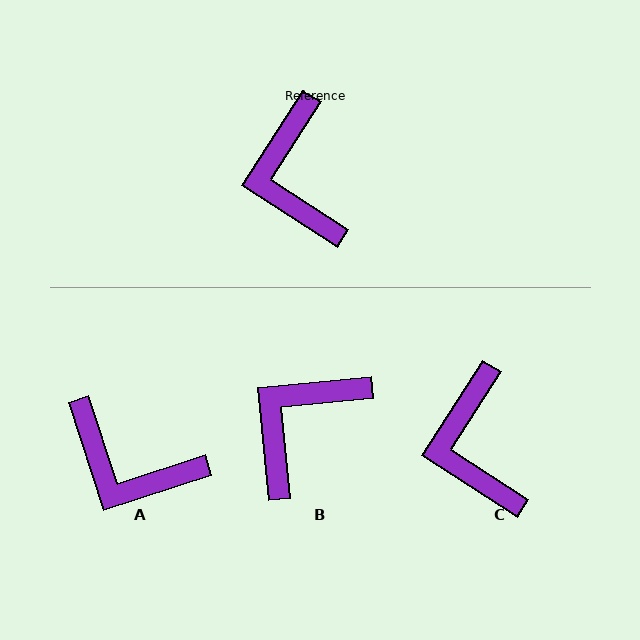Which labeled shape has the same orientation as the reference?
C.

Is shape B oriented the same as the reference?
No, it is off by about 52 degrees.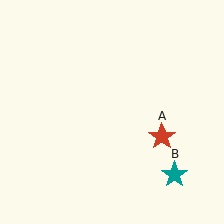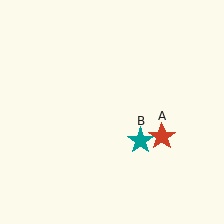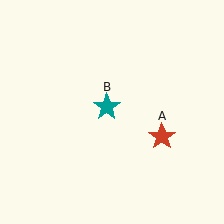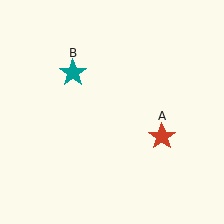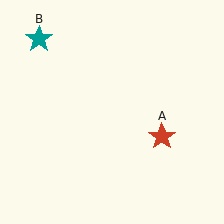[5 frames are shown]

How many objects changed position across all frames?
1 object changed position: teal star (object B).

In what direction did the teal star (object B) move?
The teal star (object B) moved up and to the left.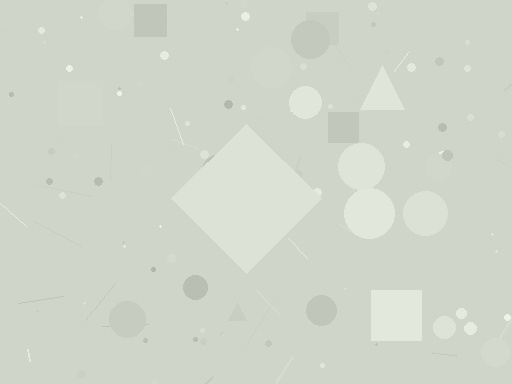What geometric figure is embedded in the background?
A diamond is embedded in the background.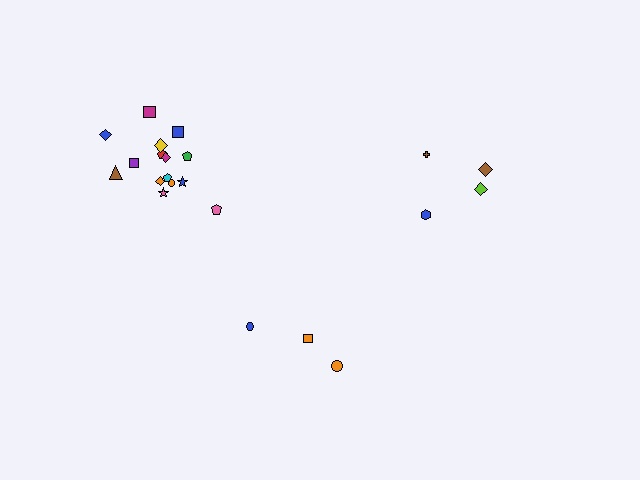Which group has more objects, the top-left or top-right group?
The top-left group.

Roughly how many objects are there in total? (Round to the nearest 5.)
Roughly 20 objects in total.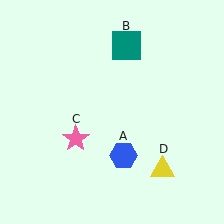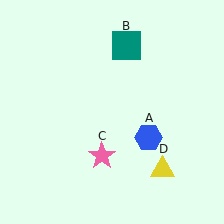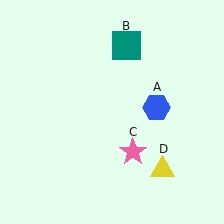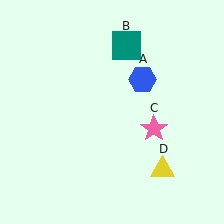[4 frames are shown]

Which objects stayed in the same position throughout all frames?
Teal square (object B) and yellow triangle (object D) remained stationary.